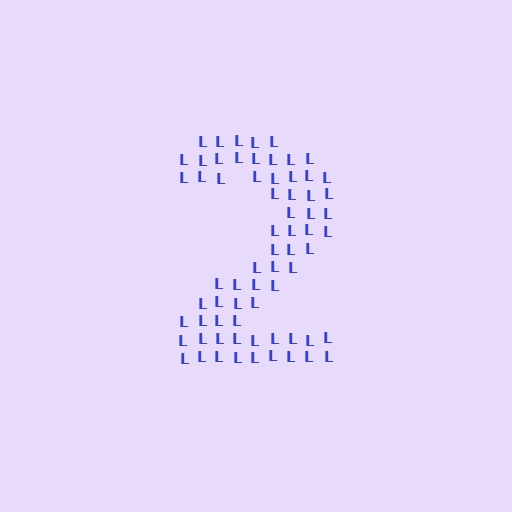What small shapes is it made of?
It is made of small letter L's.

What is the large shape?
The large shape is the digit 2.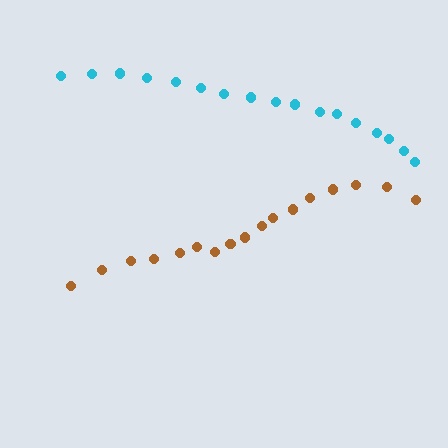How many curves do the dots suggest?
There are 2 distinct paths.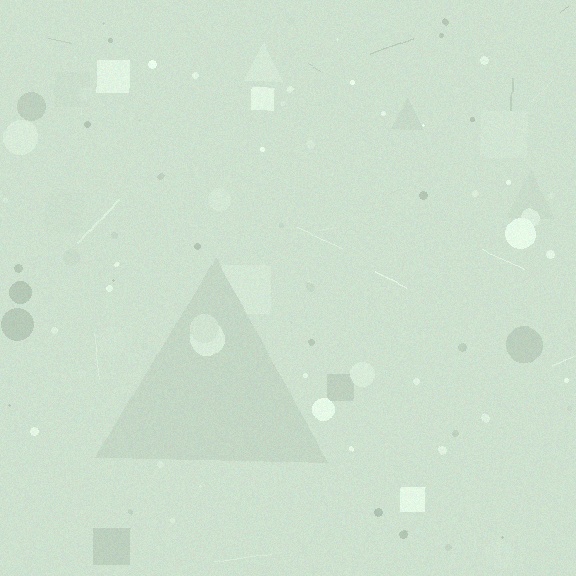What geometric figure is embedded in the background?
A triangle is embedded in the background.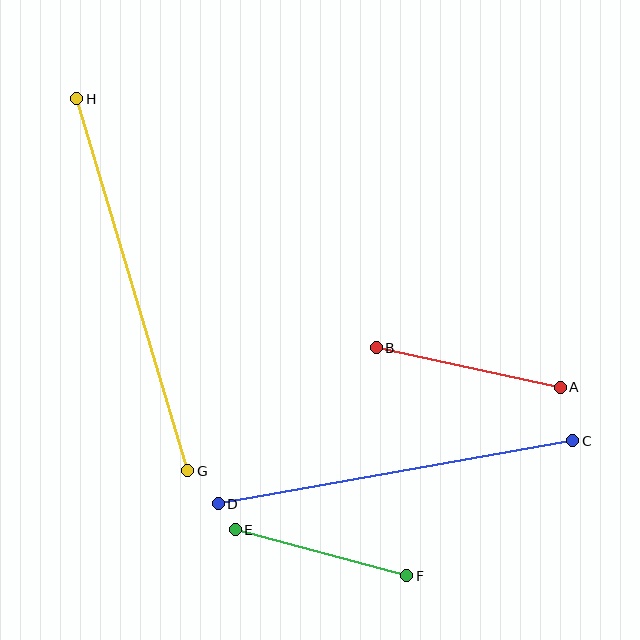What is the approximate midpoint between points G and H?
The midpoint is at approximately (132, 285) pixels.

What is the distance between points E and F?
The distance is approximately 177 pixels.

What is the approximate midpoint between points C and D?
The midpoint is at approximately (395, 472) pixels.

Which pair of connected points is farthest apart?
Points G and H are farthest apart.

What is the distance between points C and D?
The distance is approximately 360 pixels.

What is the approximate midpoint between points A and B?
The midpoint is at approximately (468, 368) pixels.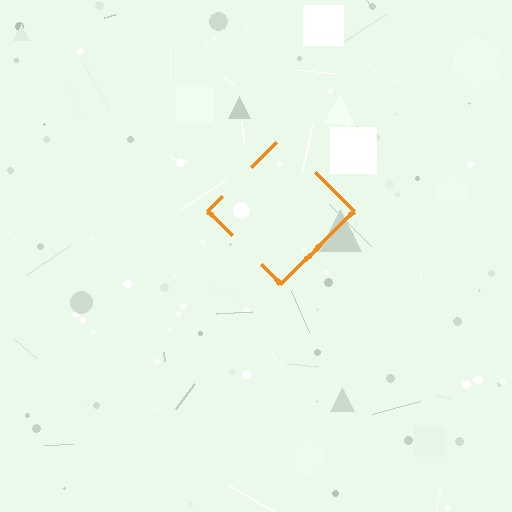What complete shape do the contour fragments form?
The contour fragments form a diamond.